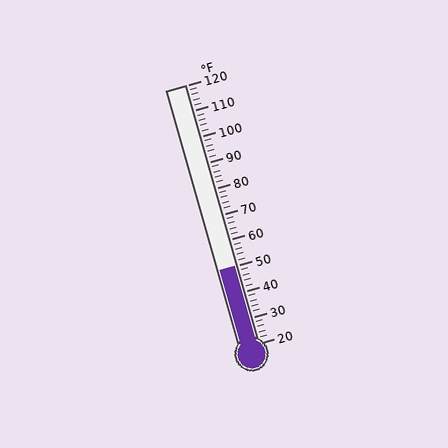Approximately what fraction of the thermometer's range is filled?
The thermometer is filled to approximately 30% of its range.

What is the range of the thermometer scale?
The thermometer scale ranges from 20°F to 120°F.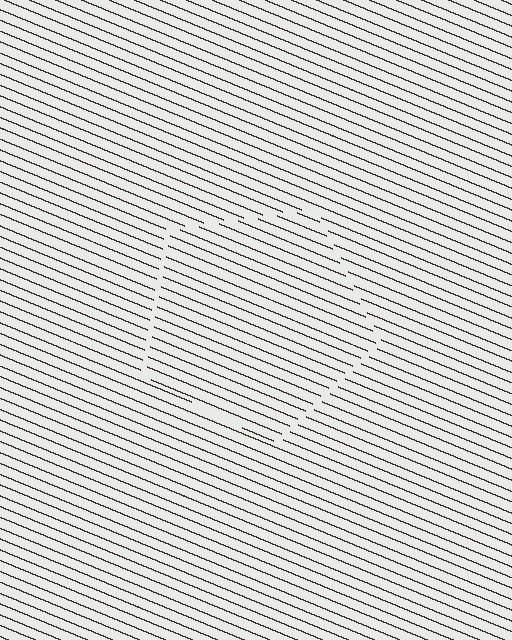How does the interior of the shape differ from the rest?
The interior of the shape contains the same grating, shifted by half a period — the contour is defined by the phase discontinuity where line-ends from the inner and outer gratings abut.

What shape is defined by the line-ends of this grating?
An illusory pentagon. The interior of the shape contains the same grating, shifted by half a period — the contour is defined by the phase discontinuity where line-ends from the inner and outer gratings abut.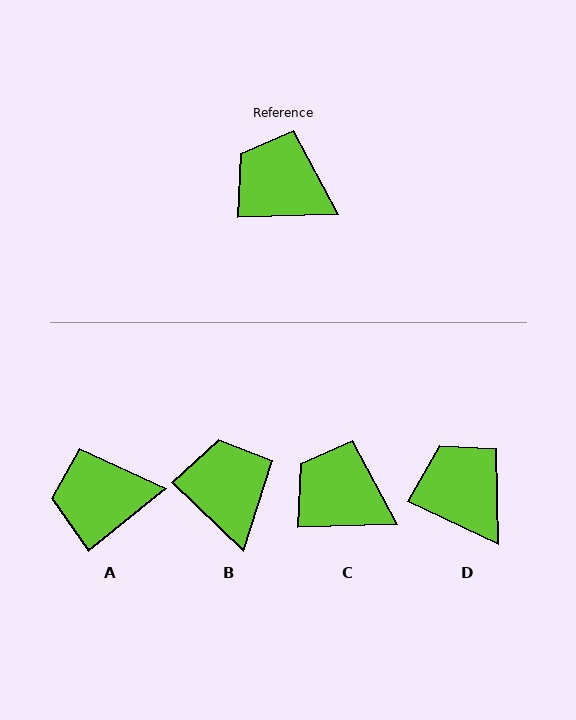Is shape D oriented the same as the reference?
No, it is off by about 27 degrees.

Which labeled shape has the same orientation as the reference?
C.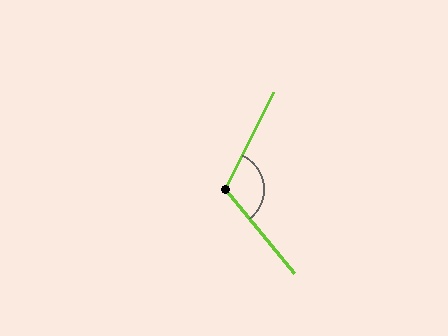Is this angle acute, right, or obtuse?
It is obtuse.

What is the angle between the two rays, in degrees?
Approximately 115 degrees.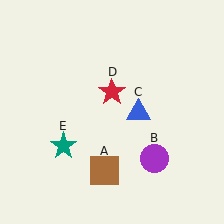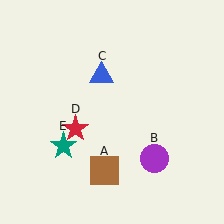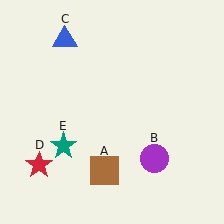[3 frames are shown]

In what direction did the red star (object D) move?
The red star (object D) moved down and to the left.